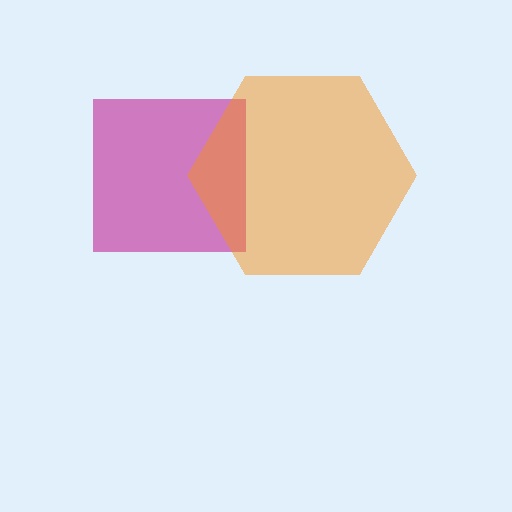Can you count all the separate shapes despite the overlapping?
Yes, there are 2 separate shapes.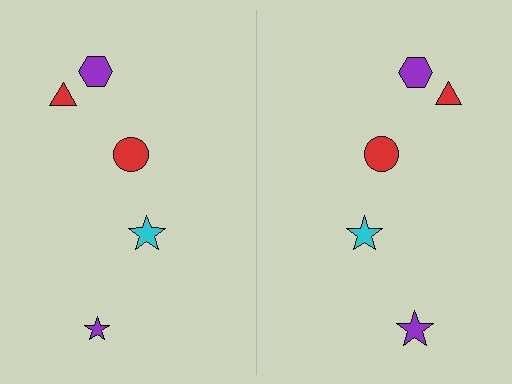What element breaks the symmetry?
The purple star on the right side has a different size than its mirror counterpart.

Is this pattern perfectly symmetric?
No, the pattern is not perfectly symmetric. The purple star on the right side has a different size than its mirror counterpart.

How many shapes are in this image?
There are 10 shapes in this image.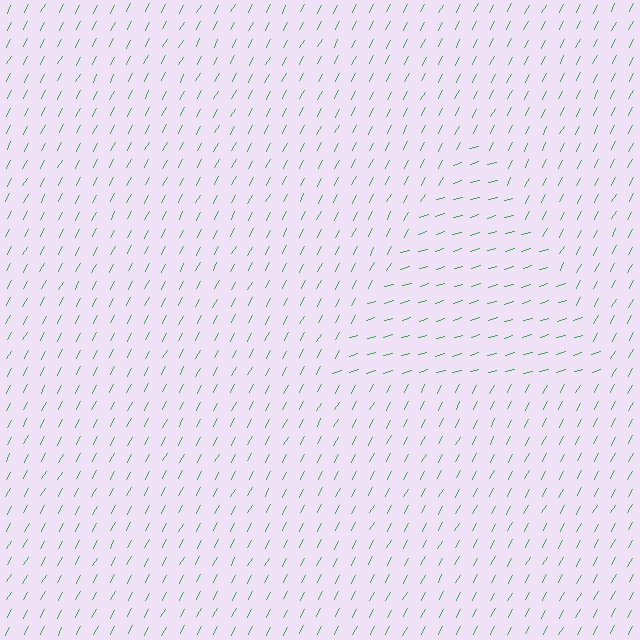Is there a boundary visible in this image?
Yes, there is a texture boundary formed by a change in line orientation.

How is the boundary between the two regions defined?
The boundary is defined purely by a change in line orientation (approximately 45 degrees difference). All lines are the same color and thickness.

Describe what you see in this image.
The image is filled with small green line segments. A triangle region in the image has lines oriented differently from the surrounding lines, creating a visible texture boundary.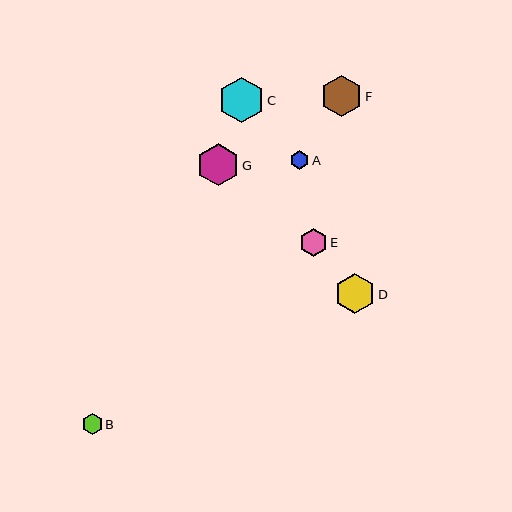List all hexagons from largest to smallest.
From largest to smallest: C, G, F, D, E, B, A.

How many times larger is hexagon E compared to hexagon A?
Hexagon E is approximately 1.5 times the size of hexagon A.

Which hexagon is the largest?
Hexagon C is the largest with a size of approximately 45 pixels.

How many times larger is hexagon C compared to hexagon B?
Hexagon C is approximately 2.2 times the size of hexagon B.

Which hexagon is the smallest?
Hexagon A is the smallest with a size of approximately 19 pixels.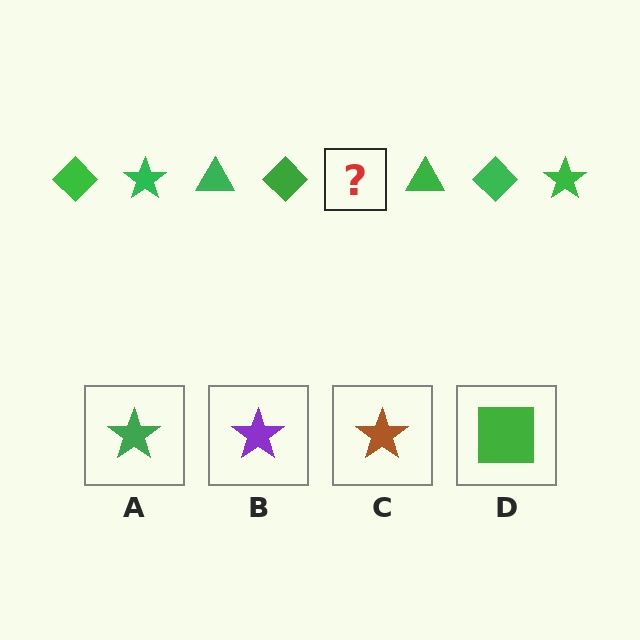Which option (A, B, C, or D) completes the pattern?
A.